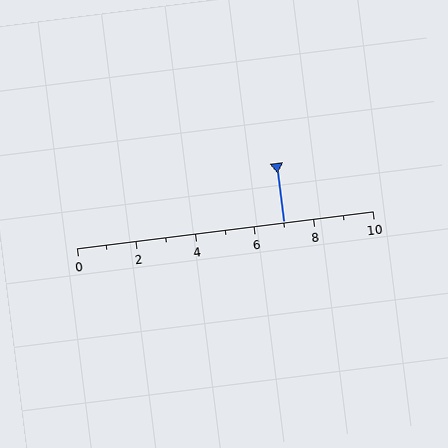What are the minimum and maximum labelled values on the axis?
The axis runs from 0 to 10.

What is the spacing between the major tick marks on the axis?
The major ticks are spaced 2 apart.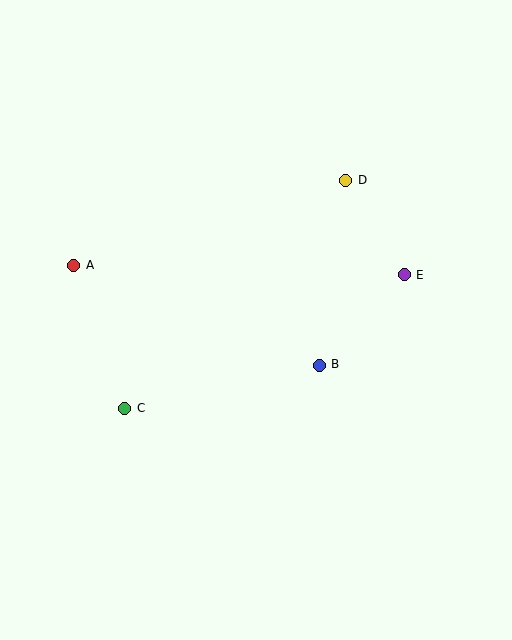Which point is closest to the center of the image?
Point B at (319, 365) is closest to the center.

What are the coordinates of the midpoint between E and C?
The midpoint between E and C is at (264, 342).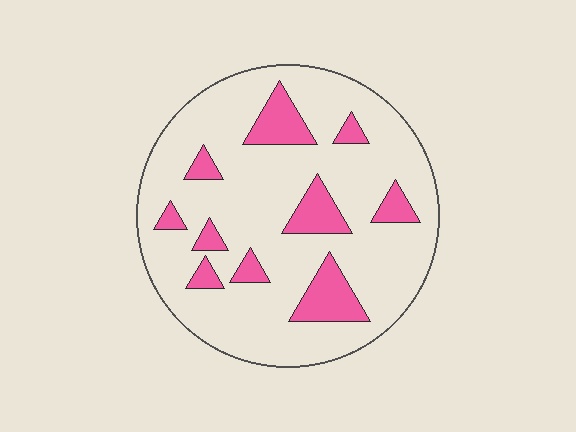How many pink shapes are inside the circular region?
10.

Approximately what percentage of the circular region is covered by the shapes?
Approximately 20%.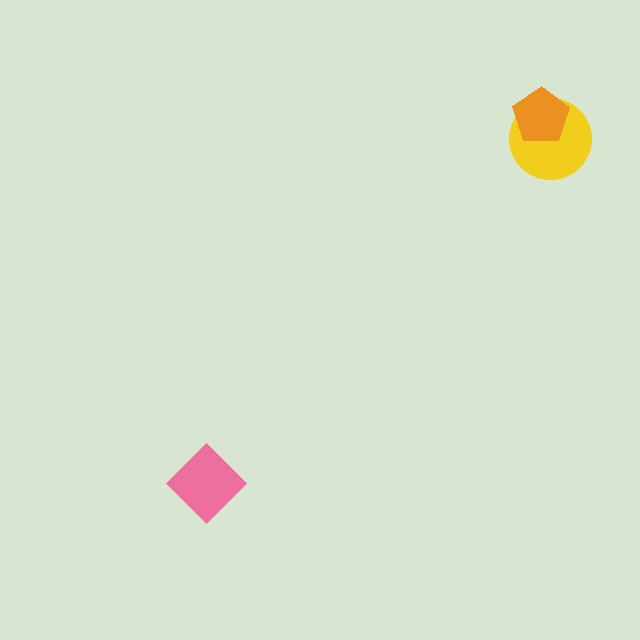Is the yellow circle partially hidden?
Yes, it is partially covered by another shape.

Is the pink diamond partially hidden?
No, no other shape covers it.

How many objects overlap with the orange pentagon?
1 object overlaps with the orange pentagon.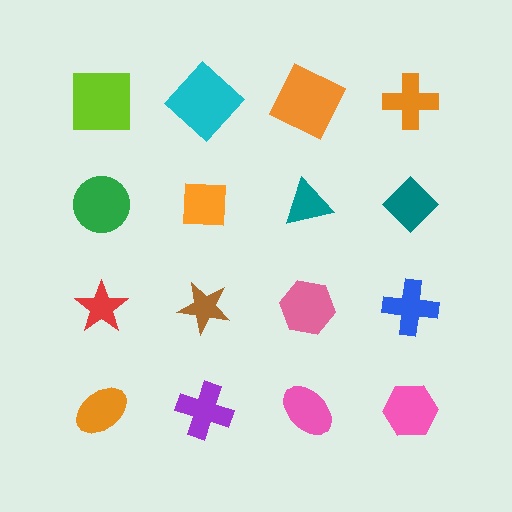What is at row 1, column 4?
An orange cross.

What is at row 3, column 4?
A blue cross.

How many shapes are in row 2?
4 shapes.